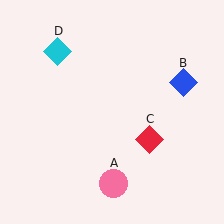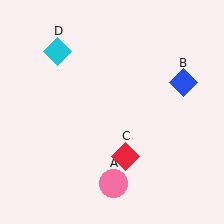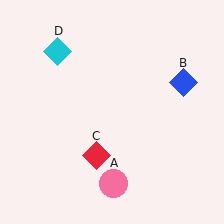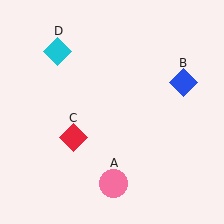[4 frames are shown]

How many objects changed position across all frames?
1 object changed position: red diamond (object C).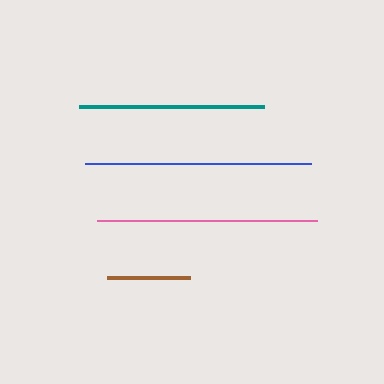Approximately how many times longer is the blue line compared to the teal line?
The blue line is approximately 1.2 times the length of the teal line.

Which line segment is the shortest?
The brown line is the shortest at approximately 83 pixels.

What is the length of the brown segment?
The brown segment is approximately 83 pixels long.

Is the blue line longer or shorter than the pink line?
The blue line is longer than the pink line.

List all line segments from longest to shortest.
From longest to shortest: blue, pink, teal, brown.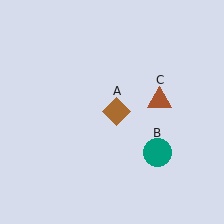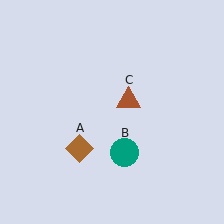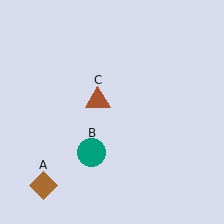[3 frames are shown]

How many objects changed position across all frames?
3 objects changed position: brown diamond (object A), teal circle (object B), brown triangle (object C).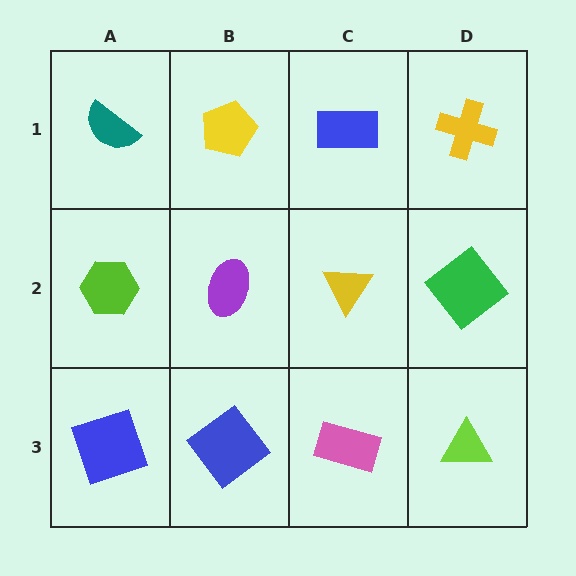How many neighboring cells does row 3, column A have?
2.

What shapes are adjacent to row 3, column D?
A green diamond (row 2, column D), a pink rectangle (row 3, column C).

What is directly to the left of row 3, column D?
A pink rectangle.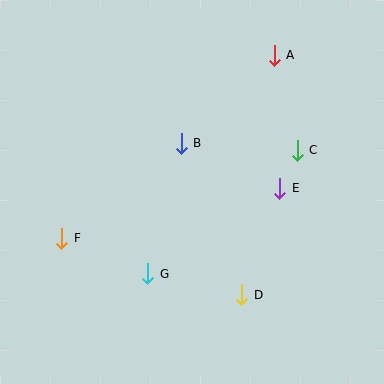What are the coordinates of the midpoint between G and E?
The midpoint between G and E is at (214, 231).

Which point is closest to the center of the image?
Point B at (181, 143) is closest to the center.